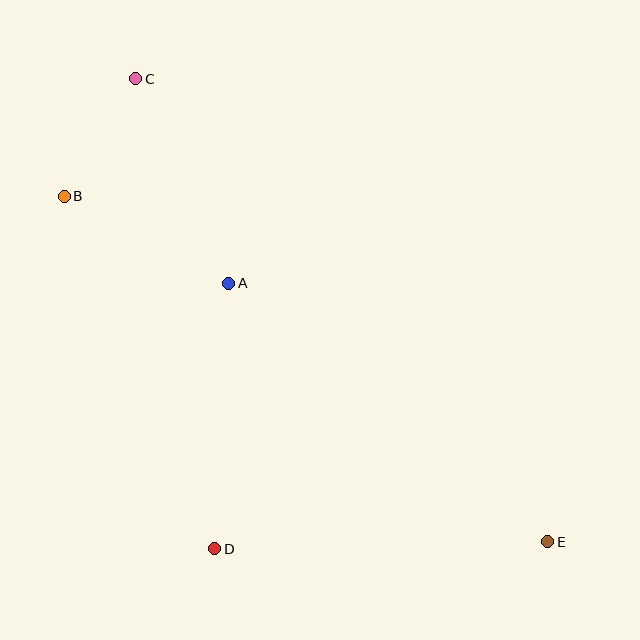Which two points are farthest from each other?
Points C and E are farthest from each other.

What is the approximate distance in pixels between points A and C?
The distance between A and C is approximately 225 pixels.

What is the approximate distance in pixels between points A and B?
The distance between A and B is approximately 186 pixels.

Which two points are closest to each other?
Points B and C are closest to each other.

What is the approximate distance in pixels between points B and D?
The distance between B and D is approximately 383 pixels.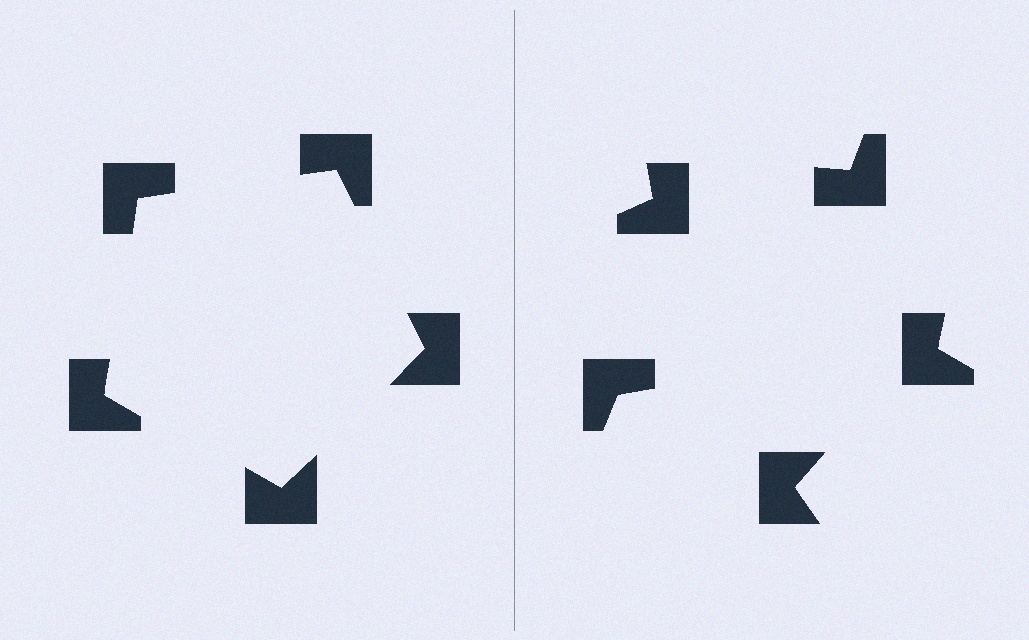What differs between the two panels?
The notched squares are positioned identically on both sides; only the wedge orientations differ. On the left they align to a pentagon; on the right they are misaligned.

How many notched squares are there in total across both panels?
10 — 5 on each side.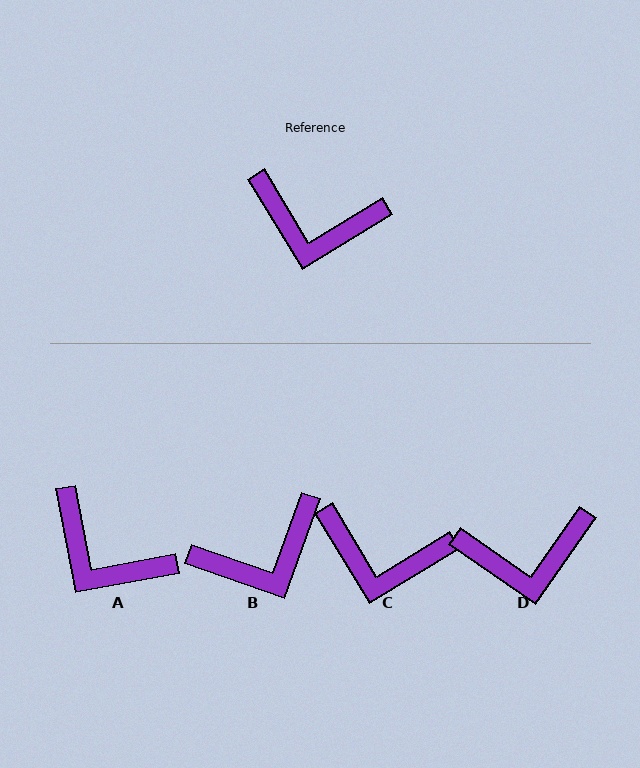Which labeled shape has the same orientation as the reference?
C.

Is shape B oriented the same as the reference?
No, it is off by about 39 degrees.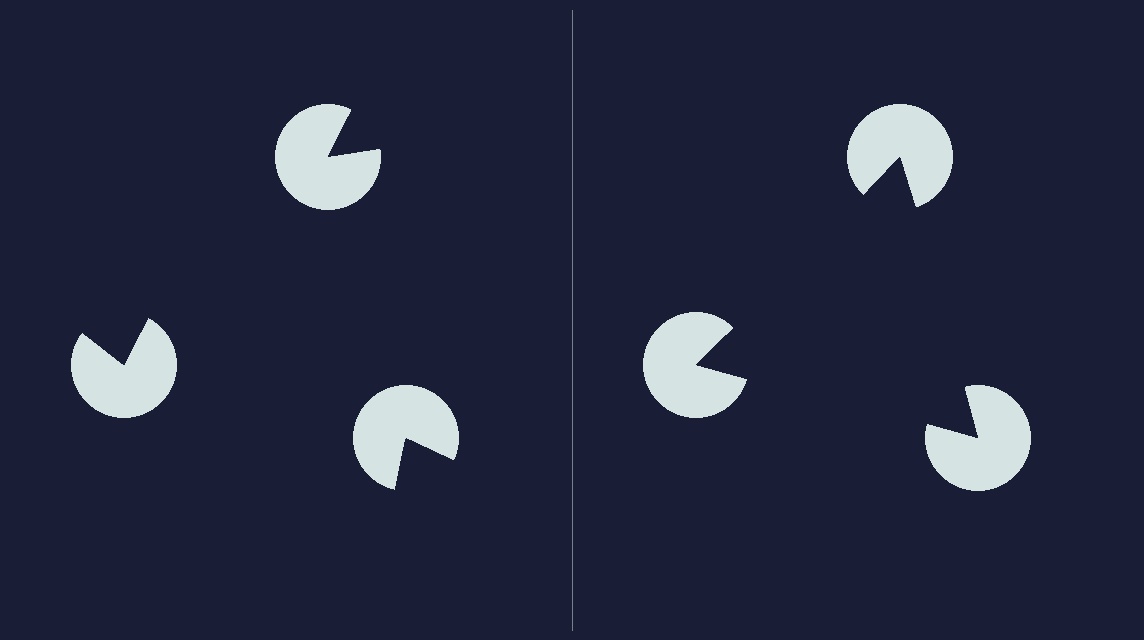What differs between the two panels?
The pac-man discs are positioned identically on both sides; only the wedge orientations differ. On the right they align to a triangle; on the left they are misaligned.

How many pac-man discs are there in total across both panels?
6 — 3 on each side.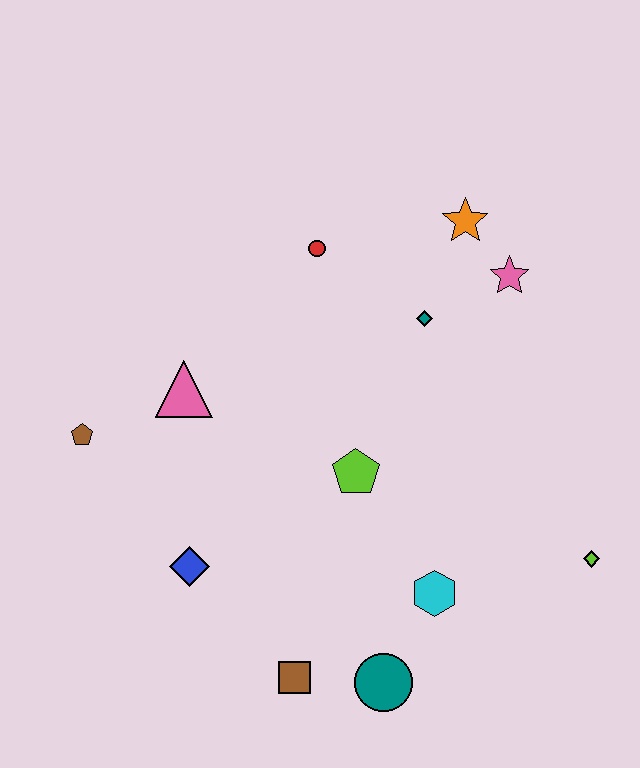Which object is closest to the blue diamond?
The brown square is closest to the blue diamond.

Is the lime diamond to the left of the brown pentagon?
No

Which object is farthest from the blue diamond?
The orange star is farthest from the blue diamond.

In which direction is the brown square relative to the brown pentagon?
The brown square is below the brown pentagon.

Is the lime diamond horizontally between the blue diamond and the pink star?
No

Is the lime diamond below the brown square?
No